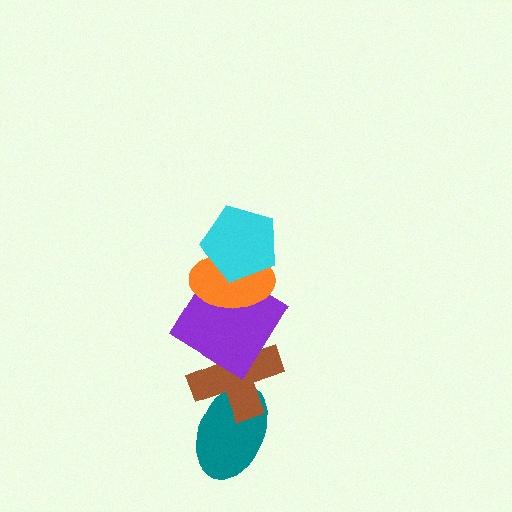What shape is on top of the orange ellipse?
The cyan pentagon is on top of the orange ellipse.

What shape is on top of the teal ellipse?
The brown cross is on top of the teal ellipse.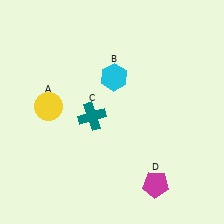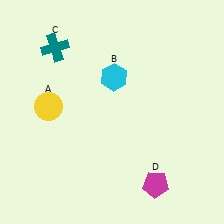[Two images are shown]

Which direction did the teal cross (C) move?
The teal cross (C) moved up.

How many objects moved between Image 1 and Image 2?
1 object moved between the two images.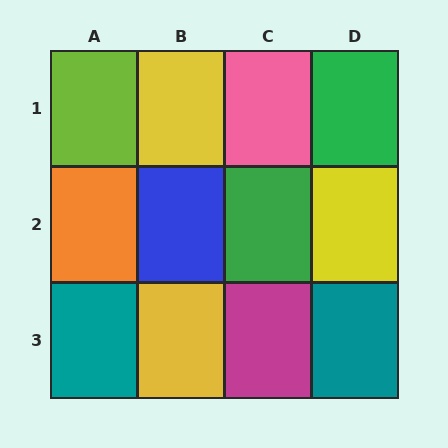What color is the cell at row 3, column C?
Magenta.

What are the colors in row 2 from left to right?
Orange, blue, green, yellow.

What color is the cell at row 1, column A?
Lime.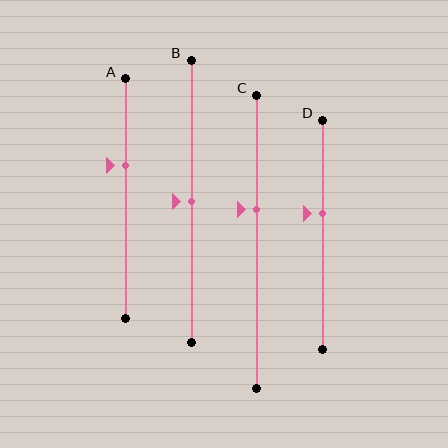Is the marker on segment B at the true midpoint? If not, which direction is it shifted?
Yes, the marker on segment B is at the true midpoint.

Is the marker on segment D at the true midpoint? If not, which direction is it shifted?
No, the marker on segment D is shifted upward by about 9% of the segment length.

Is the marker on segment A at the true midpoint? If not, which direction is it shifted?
No, the marker on segment A is shifted upward by about 14% of the segment length.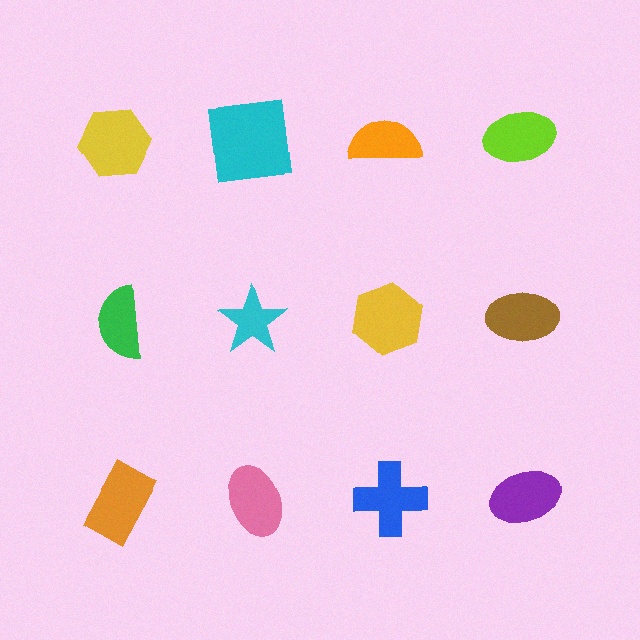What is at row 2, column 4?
A brown ellipse.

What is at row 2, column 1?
A green semicircle.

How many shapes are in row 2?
4 shapes.